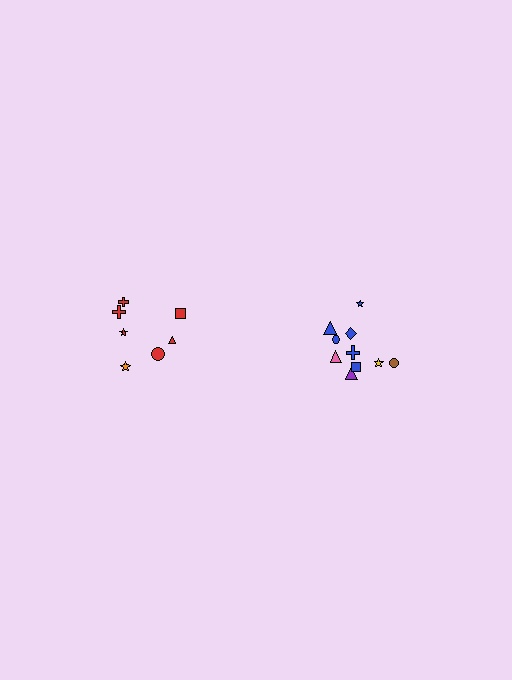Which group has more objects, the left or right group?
The right group.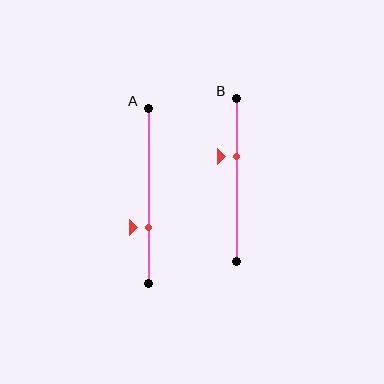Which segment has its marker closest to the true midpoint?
Segment B has its marker closest to the true midpoint.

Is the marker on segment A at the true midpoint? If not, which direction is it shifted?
No, the marker on segment A is shifted downward by about 18% of the segment length.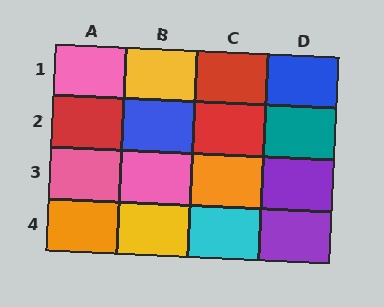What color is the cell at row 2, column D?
Teal.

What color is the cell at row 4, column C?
Cyan.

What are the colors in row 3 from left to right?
Pink, pink, orange, purple.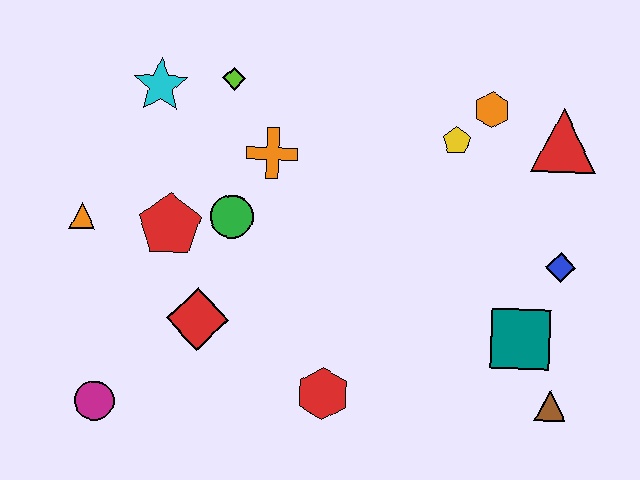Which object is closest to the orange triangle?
The red pentagon is closest to the orange triangle.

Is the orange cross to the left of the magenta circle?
No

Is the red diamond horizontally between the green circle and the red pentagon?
Yes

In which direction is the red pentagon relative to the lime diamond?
The red pentagon is below the lime diamond.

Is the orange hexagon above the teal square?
Yes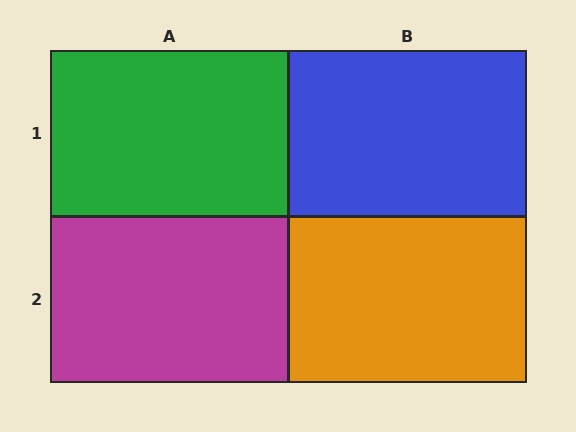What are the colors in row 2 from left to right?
Magenta, orange.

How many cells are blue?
1 cell is blue.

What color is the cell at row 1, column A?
Green.